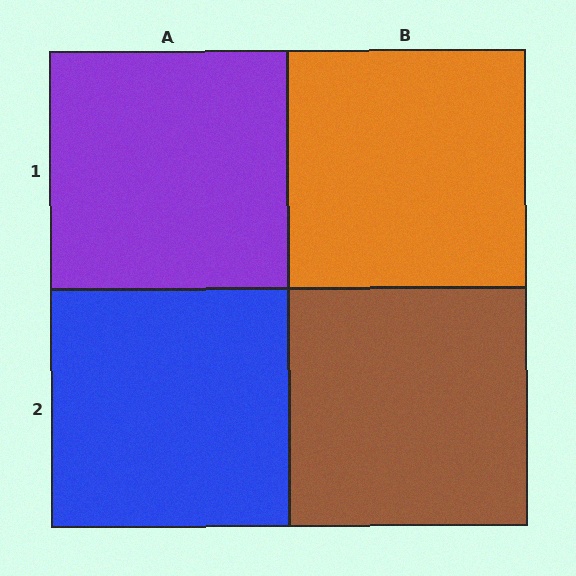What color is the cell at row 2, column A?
Blue.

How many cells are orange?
1 cell is orange.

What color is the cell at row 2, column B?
Brown.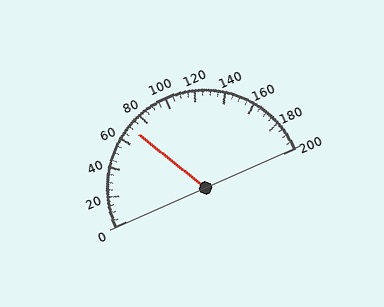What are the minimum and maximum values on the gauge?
The gauge ranges from 0 to 200.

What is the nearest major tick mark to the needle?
The nearest major tick mark is 80.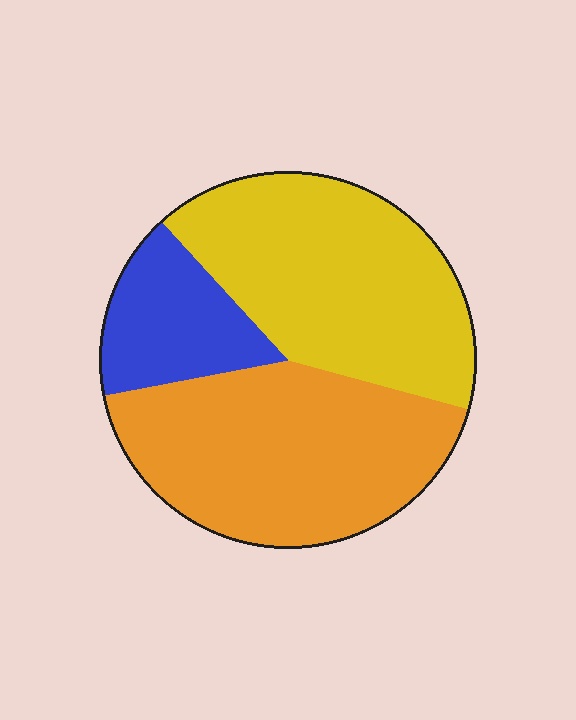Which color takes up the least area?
Blue, at roughly 15%.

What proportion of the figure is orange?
Orange takes up about two fifths (2/5) of the figure.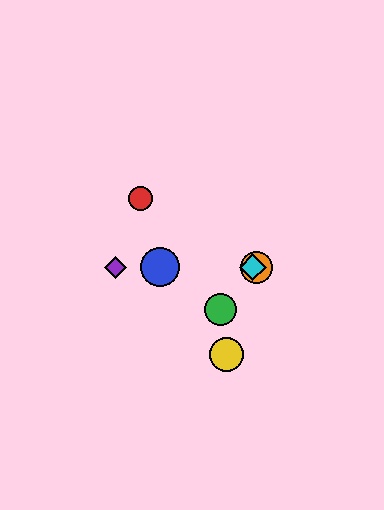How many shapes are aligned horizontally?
4 shapes (the blue circle, the purple diamond, the orange circle, the cyan diamond) are aligned horizontally.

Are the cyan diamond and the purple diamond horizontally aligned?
Yes, both are at y≈267.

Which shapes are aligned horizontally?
The blue circle, the purple diamond, the orange circle, the cyan diamond are aligned horizontally.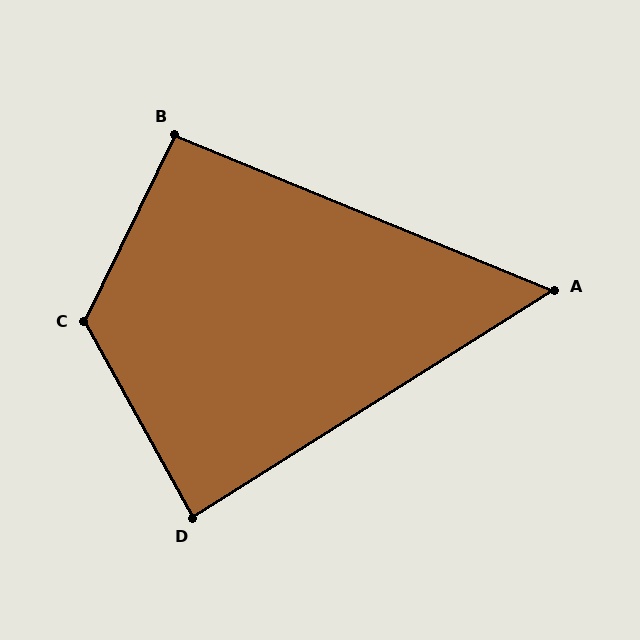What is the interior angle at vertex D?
Approximately 87 degrees (approximately right).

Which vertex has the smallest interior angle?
A, at approximately 55 degrees.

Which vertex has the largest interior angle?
C, at approximately 125 degrees.